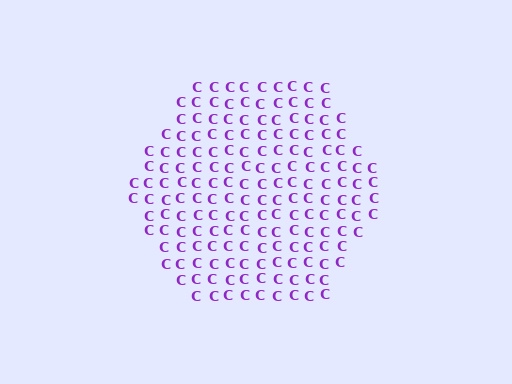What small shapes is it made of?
It is made of small letter C's.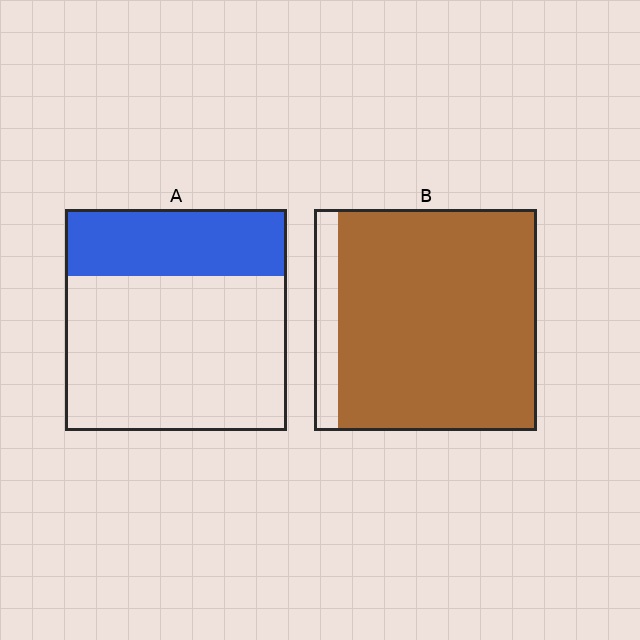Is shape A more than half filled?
No.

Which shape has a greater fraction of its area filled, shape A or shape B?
Shape B.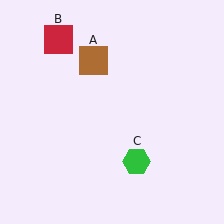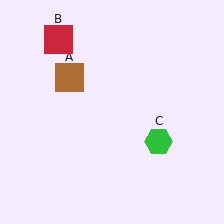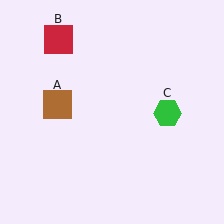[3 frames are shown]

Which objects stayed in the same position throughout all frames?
Red square (object B) remained stationary.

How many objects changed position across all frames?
2 objects changed position: brown square (object A), green hexagon (object C).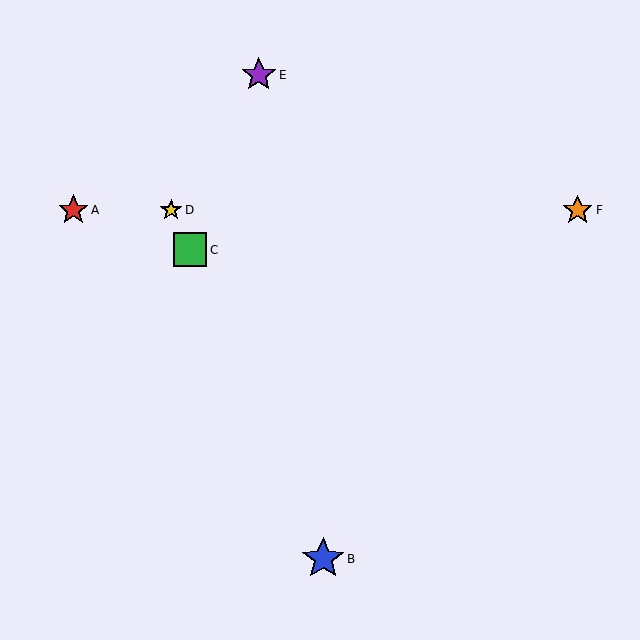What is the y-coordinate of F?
Object F is at y≈210.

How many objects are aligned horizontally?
3 objects (A, D, F) are aligned horizontally.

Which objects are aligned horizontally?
Objects A, D, F are aligned horizontally.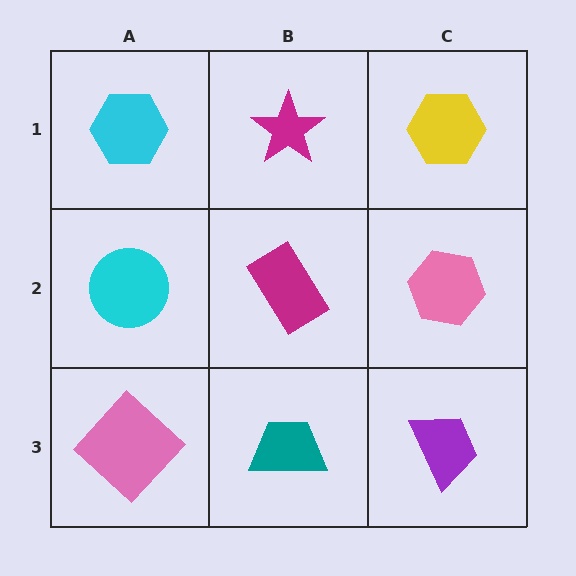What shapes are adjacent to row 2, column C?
A yellow hexagon (row 1, column C), a purple trapezoid (row 3, column C), a magenta rectangle (row 2, column B).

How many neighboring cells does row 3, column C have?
2.